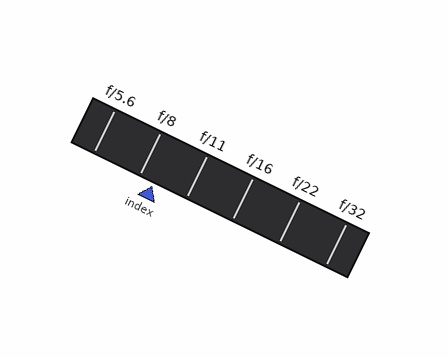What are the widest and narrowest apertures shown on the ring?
The widest aperture shown is f/5.6 and the narrowest is f/32.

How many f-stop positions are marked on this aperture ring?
There are 6 f-stop positions marked.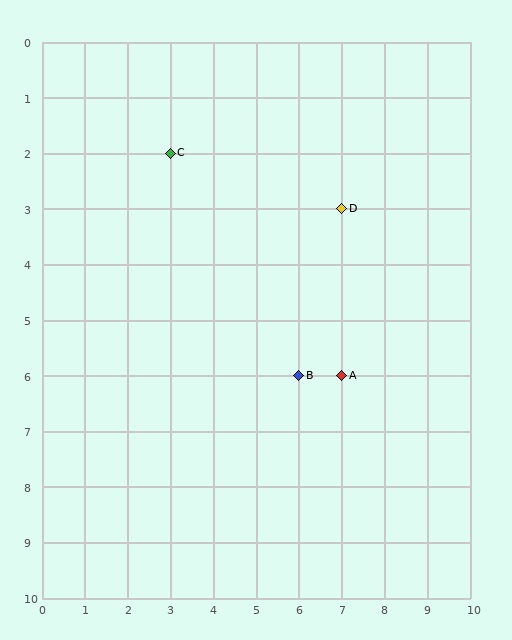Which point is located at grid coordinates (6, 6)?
Point B is at (6, 6).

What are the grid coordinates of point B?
Point B is at grid coordinates (6, 6).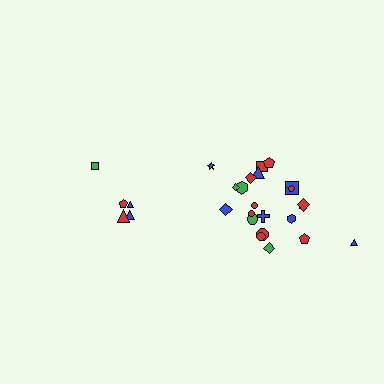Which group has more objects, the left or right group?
The right group.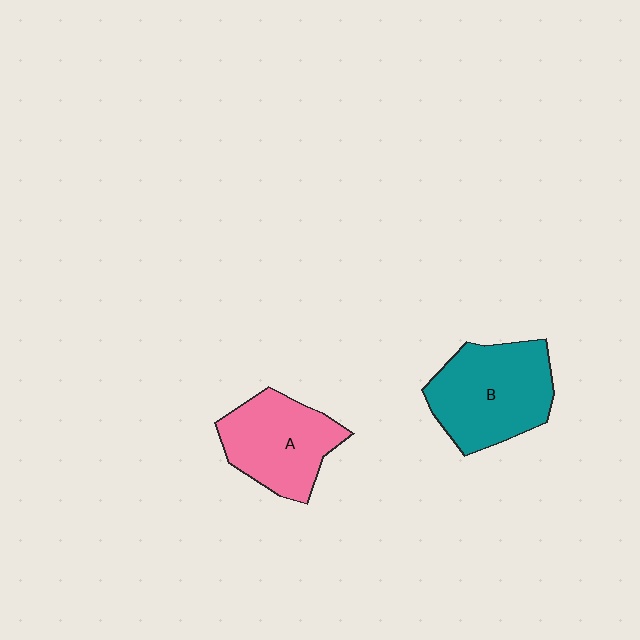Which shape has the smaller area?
Shape A (pink).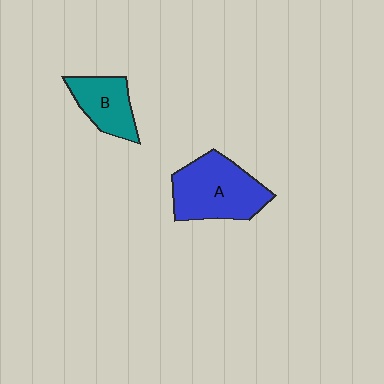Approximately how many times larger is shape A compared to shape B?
Approximately 1.7 times.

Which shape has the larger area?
Shape A (blue).